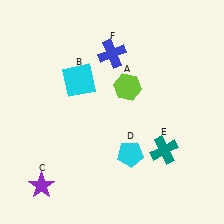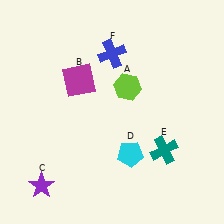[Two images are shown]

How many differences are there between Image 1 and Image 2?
There is 1 difference between the two images.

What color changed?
The square (B) changed from cyan in Image 1 to magenta in Image 2.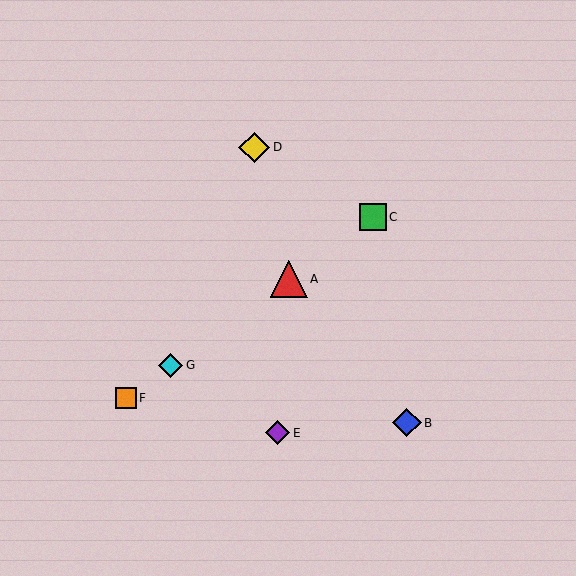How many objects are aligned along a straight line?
4 objects (A, C, F, G) are aligned along a straight line.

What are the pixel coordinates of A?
Object A is at (289, 279).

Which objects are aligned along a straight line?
Objects A, C, F, G are aligned along a straight line.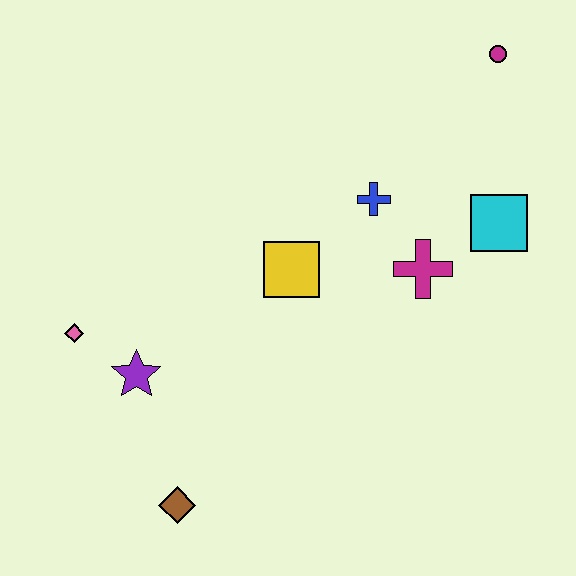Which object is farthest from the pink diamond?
The magenta circle is farthest from the pink diamond.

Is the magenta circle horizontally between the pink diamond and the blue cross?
No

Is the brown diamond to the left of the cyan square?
Yes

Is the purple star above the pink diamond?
No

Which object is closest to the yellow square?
The blue cross is closest to the yellow square.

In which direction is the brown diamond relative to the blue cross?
The brown diamond is below the blue cross.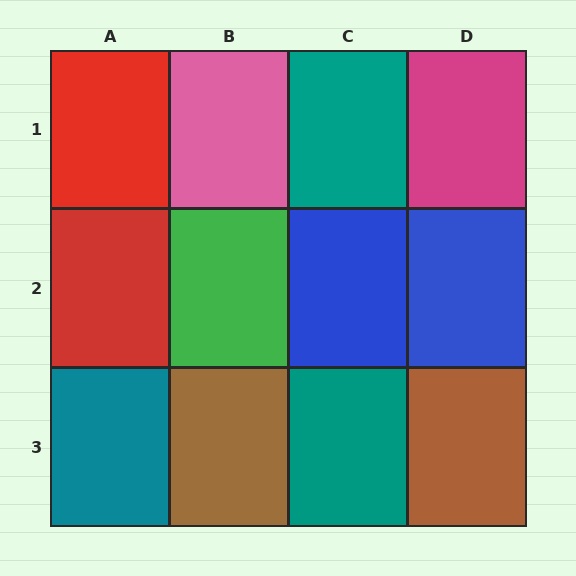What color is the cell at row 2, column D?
Blue.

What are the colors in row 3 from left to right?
Teal, brown, teal, brown.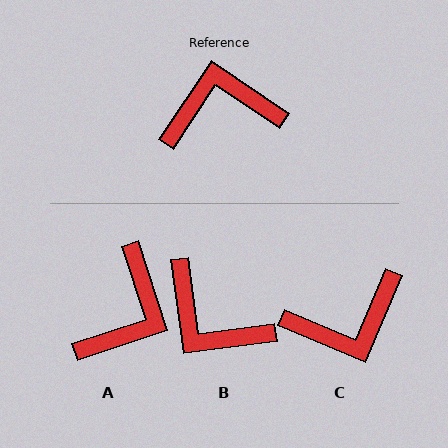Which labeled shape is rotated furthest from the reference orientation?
C, about 169 degrees away.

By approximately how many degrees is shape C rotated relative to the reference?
Approximately 169 degrees clockwise.